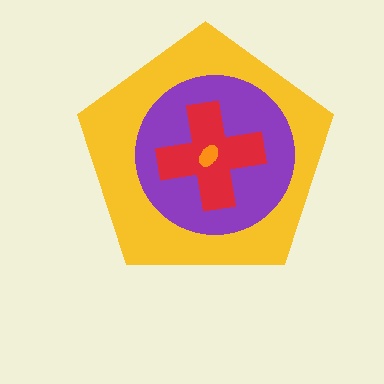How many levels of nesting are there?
4.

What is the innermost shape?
The orange ellipse.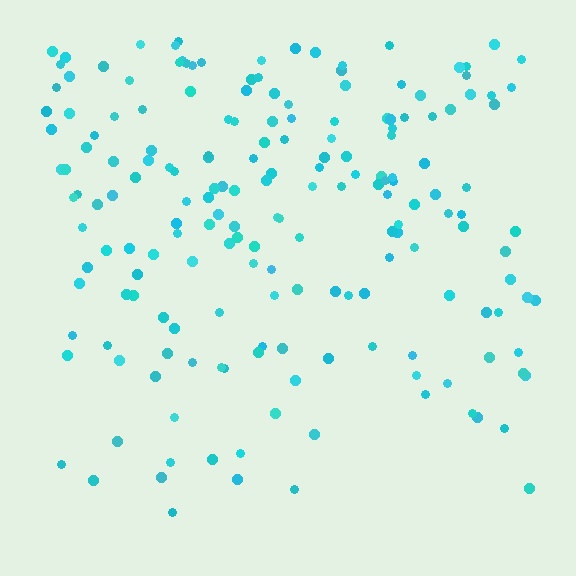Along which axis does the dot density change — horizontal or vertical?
Vertical.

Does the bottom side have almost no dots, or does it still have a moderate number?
Still a moderate number, just noticeably fewer than the top.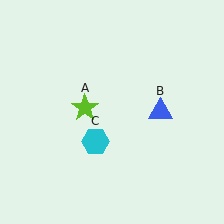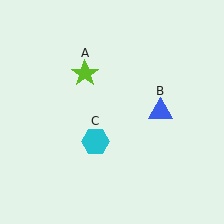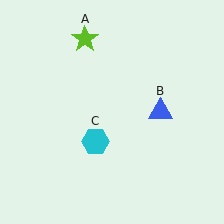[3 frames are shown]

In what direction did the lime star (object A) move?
The lime star (object A) moved up.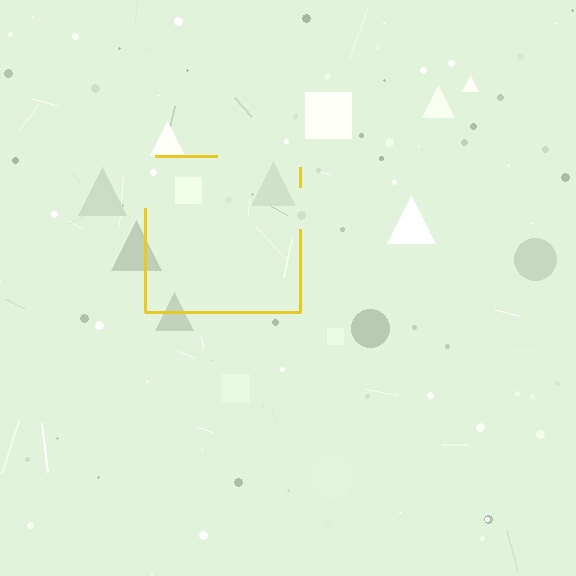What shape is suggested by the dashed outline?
The dashed outline suggests a square.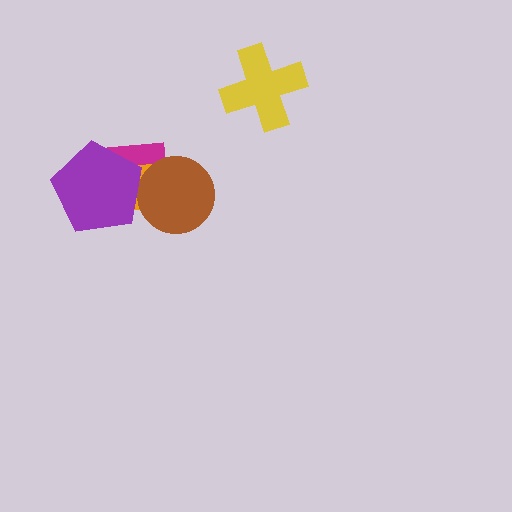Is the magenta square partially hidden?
Yes, it is partially covered by another shape.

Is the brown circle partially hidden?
Yes, it is partially covered by another shape.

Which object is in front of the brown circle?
The purple pentagon is in front of the brown circle.